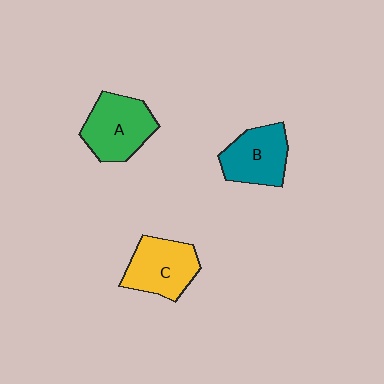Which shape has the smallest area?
Shape B (teal).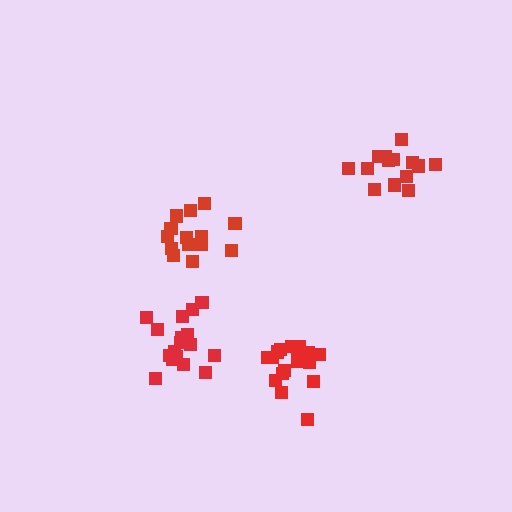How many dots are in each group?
Group 1: 14 dots, Group 2: 17 dots, Group 3: 17 dots, Group 4: 14 dots (62 total).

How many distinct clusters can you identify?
There are 4 distinct clusters.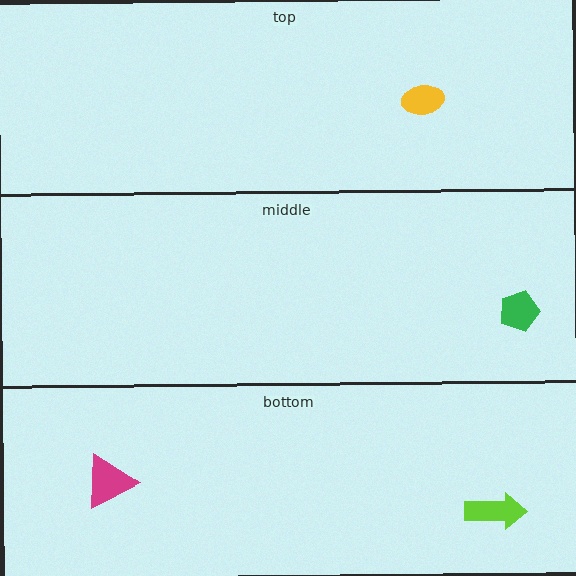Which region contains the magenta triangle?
The bottom region.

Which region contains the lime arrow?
The bottom region.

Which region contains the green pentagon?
The middle region.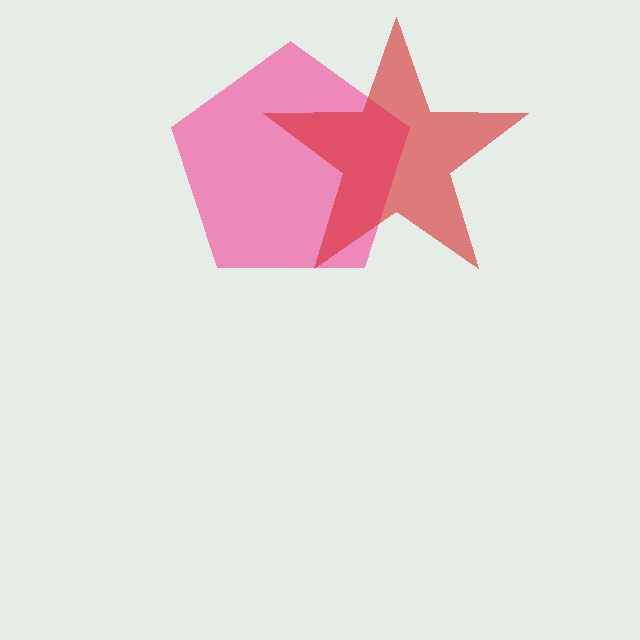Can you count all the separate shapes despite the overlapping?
Yes, there are 2 separate shapes.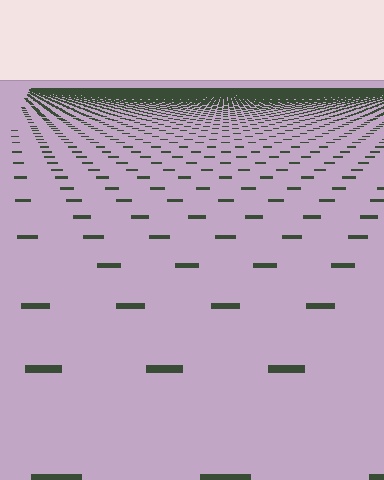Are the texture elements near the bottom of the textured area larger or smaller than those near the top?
Larger. Near the bottom, elements are closer to the viewer and appear at a bigger on-screen size.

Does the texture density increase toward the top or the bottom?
Density increases toward the top.